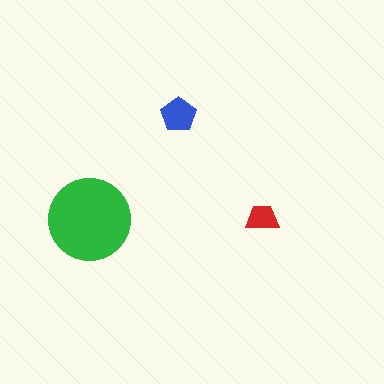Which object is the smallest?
The red trapezoid.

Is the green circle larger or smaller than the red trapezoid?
Larger.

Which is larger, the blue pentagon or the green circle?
The green circle.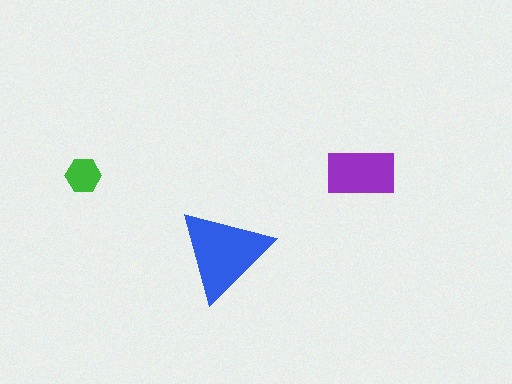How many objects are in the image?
There are 3 objects in the image.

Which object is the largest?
The blue triangle.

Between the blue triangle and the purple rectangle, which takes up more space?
The blue triangle.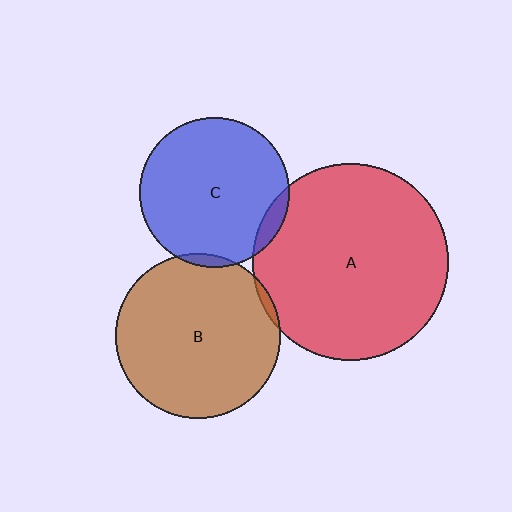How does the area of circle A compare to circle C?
Approximately 1.7 times.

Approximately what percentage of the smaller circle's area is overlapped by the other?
Approximately 5%.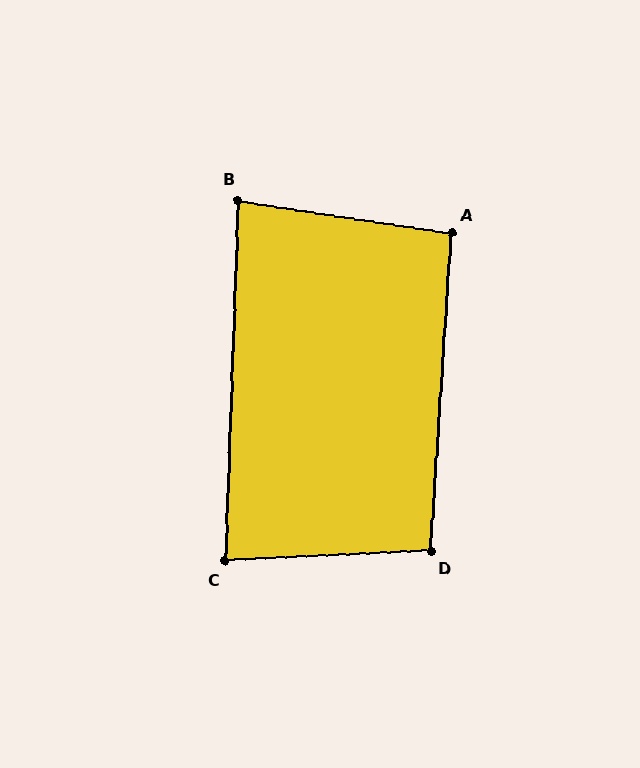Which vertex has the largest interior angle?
D, at approximately 96 degrees.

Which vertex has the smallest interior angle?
B, at approximately 84 degrees.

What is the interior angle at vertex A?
Approximately 95 degrees (approximately right).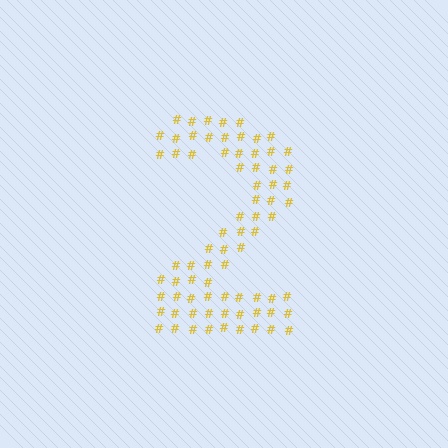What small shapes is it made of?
It is made of small hash symbols.